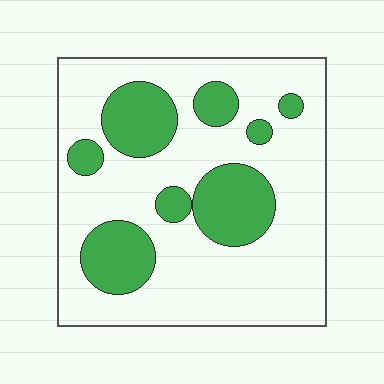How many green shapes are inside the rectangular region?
8.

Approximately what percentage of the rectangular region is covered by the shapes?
Approximately 25%.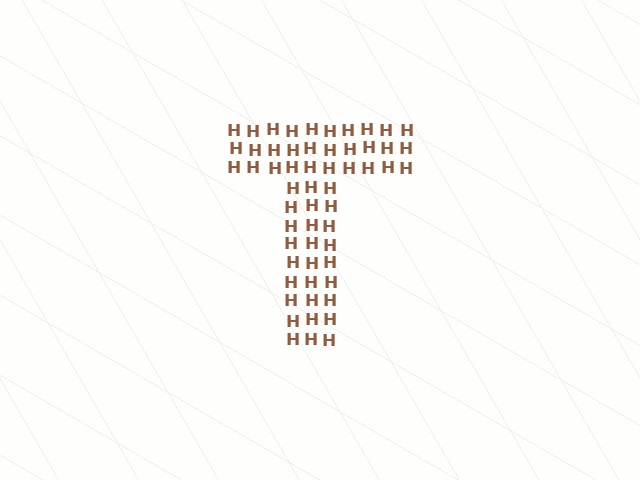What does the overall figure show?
The overall figure shows the letter T.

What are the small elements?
The small elements are letter H's.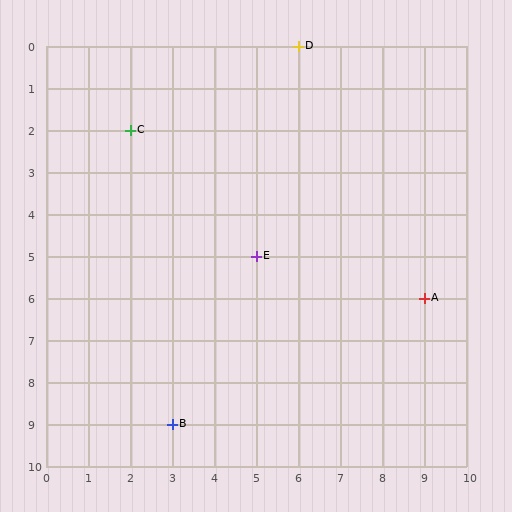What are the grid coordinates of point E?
Point E is at grid coordinates (5, 5).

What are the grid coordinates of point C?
Point C is at grid coordinates (2, 2).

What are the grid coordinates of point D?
Point D is at grid coordinates (6, 0).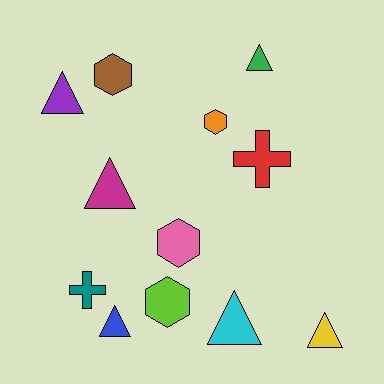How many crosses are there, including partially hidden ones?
There are 2 crosses.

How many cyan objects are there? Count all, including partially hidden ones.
There is 1 cyan object.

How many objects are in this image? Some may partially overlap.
There are 12 objects.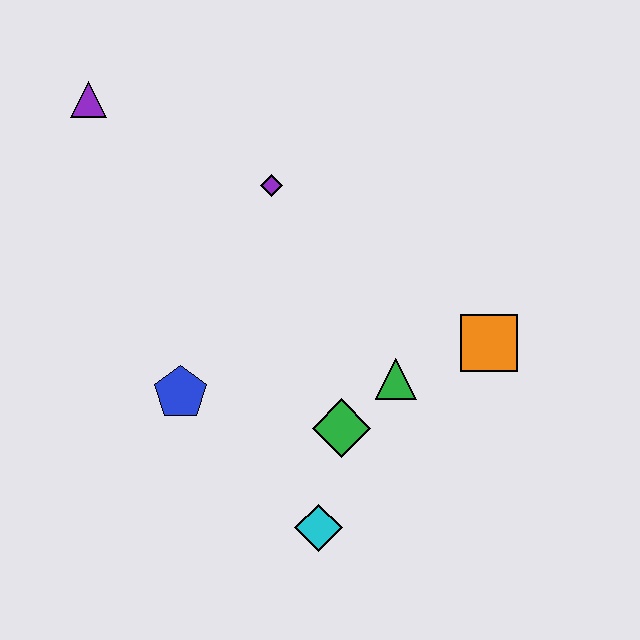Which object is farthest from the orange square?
The purple triangle is farthest from the orange square.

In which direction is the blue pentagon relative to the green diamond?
The blue pentagon is to the left of the green diamond.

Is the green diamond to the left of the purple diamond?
No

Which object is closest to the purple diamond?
The purple triangle is closest to the purple diamond.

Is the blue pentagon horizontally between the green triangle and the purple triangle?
Yes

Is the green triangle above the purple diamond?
No